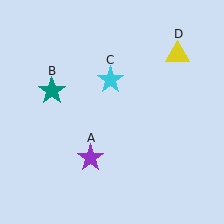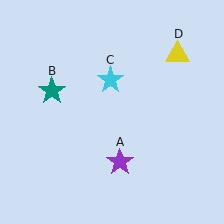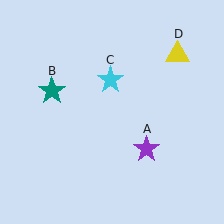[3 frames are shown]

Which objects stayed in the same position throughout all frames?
Teal star (object B) and cyan star (object C) and yellow triangle (object D) remained stationary.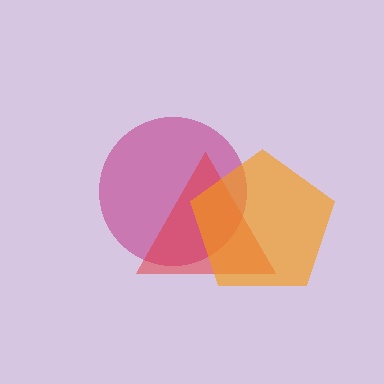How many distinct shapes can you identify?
There are 3 distinct shapes: a magenta circle, a red triangle, an orange pentagon.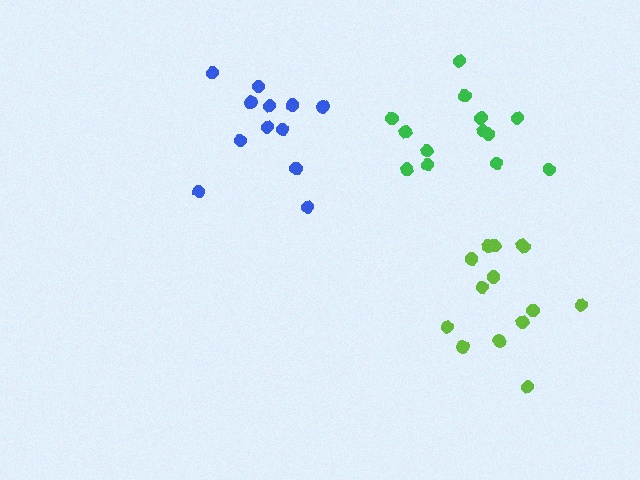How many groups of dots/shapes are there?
There are 3 groups.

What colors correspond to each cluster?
The clusters are colored: green, blue, lime.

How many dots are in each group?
Group 1: 13 dots, Group 2: 12 dots, Group 3: 14 dots (39 total).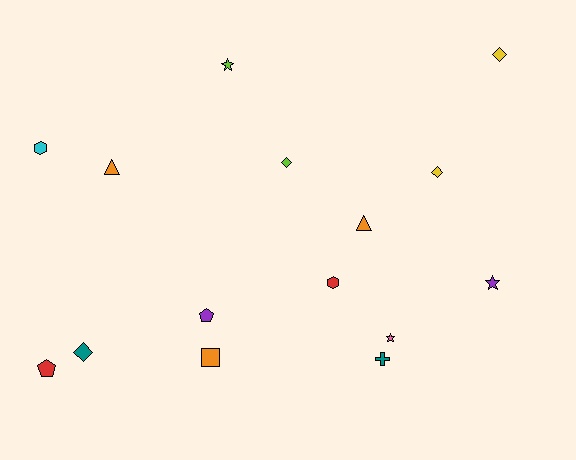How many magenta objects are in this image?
There are no magenta objects.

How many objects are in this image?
There are 15 objects.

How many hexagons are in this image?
There are 2 hexagons.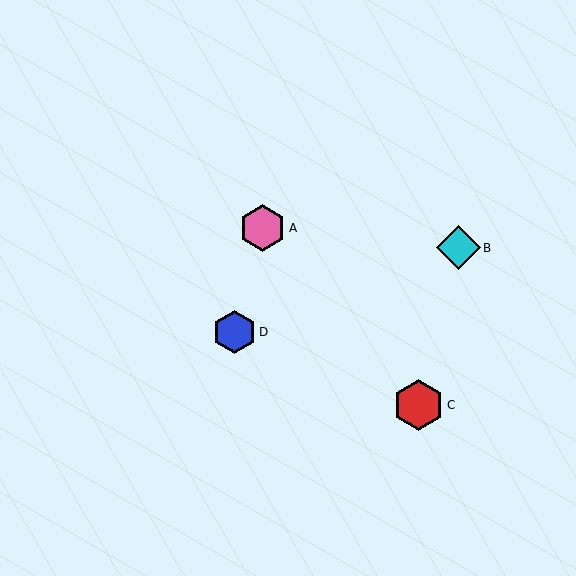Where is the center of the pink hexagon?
The center of the pink hexagon is at (263, 228).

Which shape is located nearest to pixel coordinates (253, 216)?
The pink hexagon (labeled A) at (263, 228) is nearest to that location.